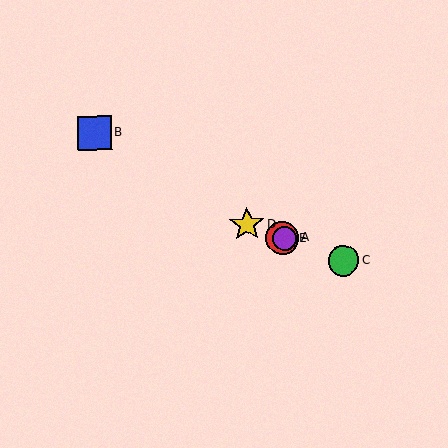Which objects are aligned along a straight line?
Objects A, C, D, E are aligned along a straight line.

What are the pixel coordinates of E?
Object E is at (284, 238).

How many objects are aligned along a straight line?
4 objects (A, C, D, E) are aligned along a straight line.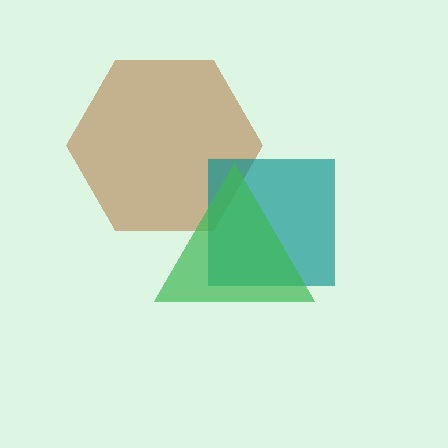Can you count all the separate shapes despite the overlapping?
Yes, there are 3 separate shapes.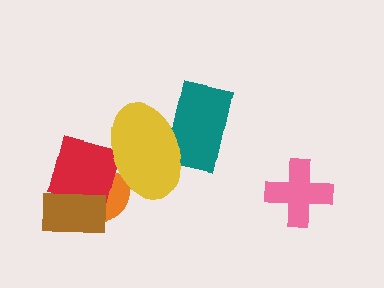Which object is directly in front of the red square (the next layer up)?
The brown rectangle is directly in front of the red square.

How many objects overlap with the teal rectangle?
1 object overlaps with the teal rectangle.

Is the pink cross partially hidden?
No, no other shape covers it.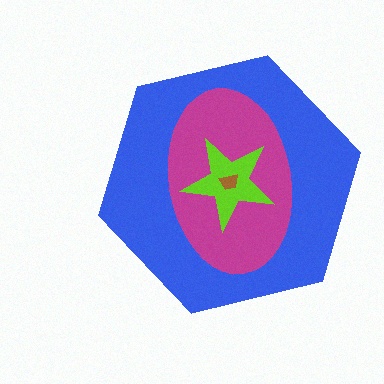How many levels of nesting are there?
4.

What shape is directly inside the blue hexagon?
The magenta ellipse.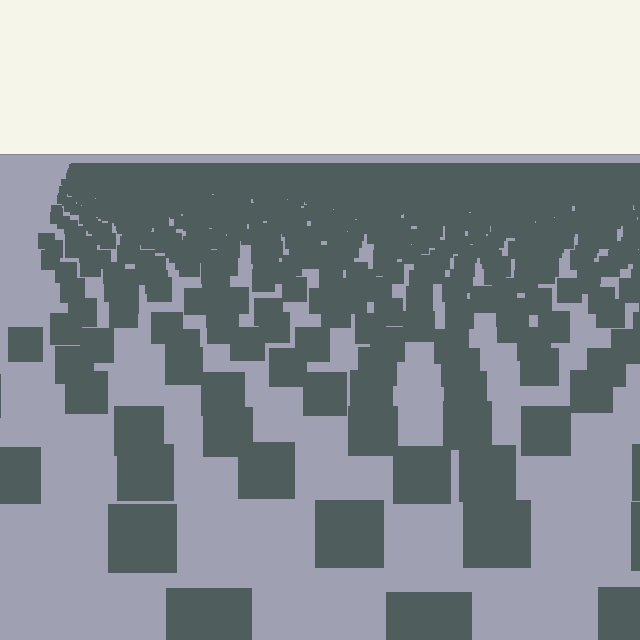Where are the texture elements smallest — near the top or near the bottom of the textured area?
Near the top.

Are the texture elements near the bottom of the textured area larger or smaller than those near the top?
Larger. Near the bottom, elements are closer to the viewer and appear at a bigger on-screen size.